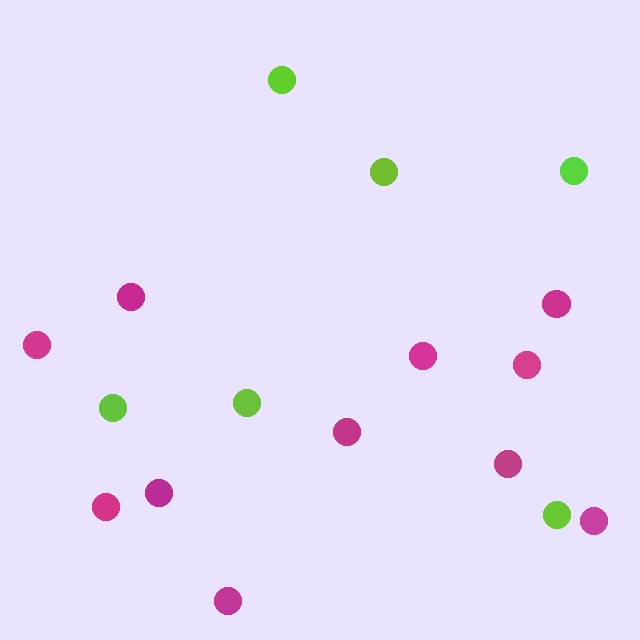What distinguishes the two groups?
There are 2 groups: one group of lime circles (6) and one group of magenta circles (11).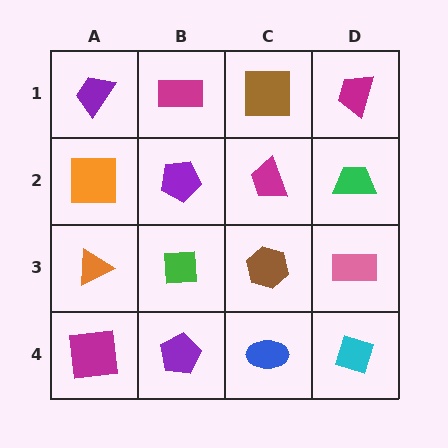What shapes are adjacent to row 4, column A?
An orange triangle (row 3, column A), a purple pentagon (row 4, column B).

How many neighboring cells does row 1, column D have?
2.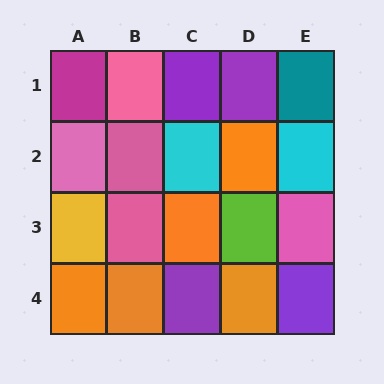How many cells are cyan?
2 cells are cyan.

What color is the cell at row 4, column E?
Purple.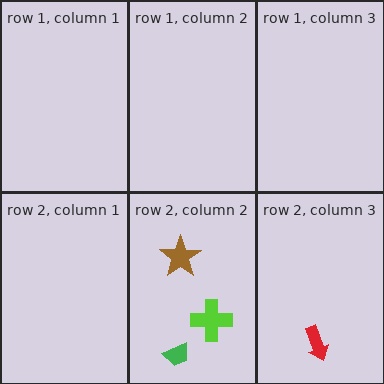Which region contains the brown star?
The row 2, column 2 region.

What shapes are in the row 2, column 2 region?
The lime cross, the brown star, the green trapezoid.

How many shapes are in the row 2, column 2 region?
3.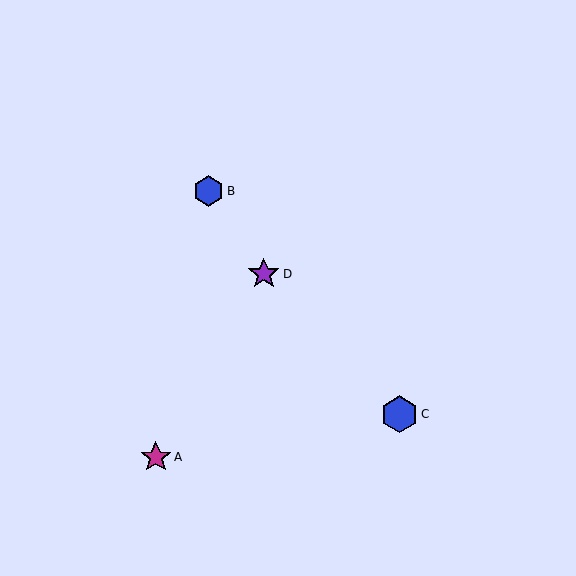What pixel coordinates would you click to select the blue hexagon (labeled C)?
Click at (400, 414) to select the blue hexagon C.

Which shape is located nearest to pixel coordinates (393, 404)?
The blue hexagon (labeled C) at (400, 414) is nearest to that location.